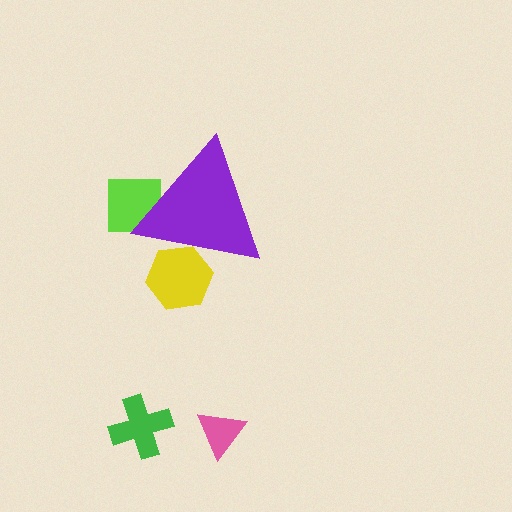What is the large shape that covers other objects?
A purple triangle.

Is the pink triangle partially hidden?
No, the pink triangle is fully visible.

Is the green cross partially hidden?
No, the green cross is fully visible.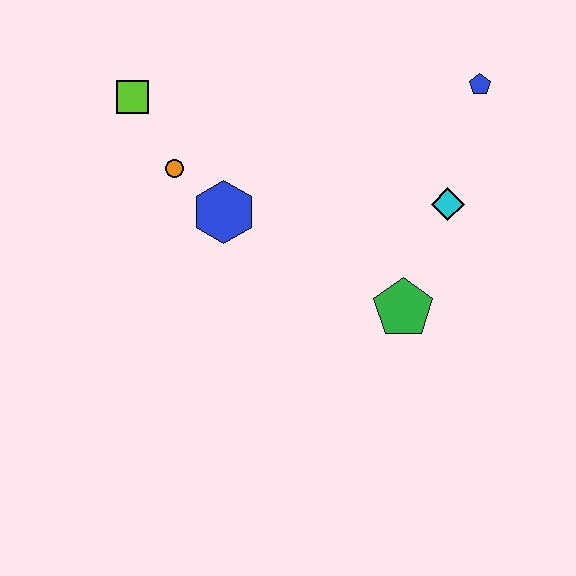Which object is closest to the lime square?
The orange circle is closest to the lime square.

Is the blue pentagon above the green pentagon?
Yes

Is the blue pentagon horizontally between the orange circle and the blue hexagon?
No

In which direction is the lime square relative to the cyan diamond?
The lime square is to the left of the cyan diamond.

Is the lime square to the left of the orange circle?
Yes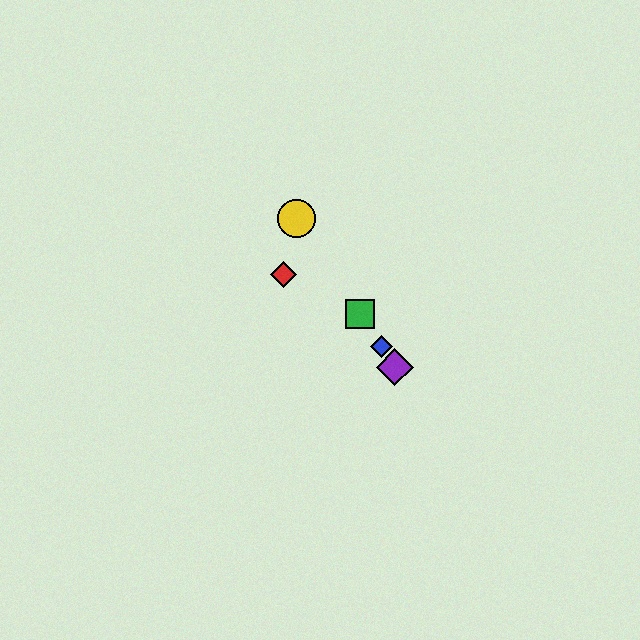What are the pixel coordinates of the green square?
The green square is at (360, 314).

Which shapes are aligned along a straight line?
The blue diamond, the green square, the yellow circle, the purple diamond are aligned along a straight line.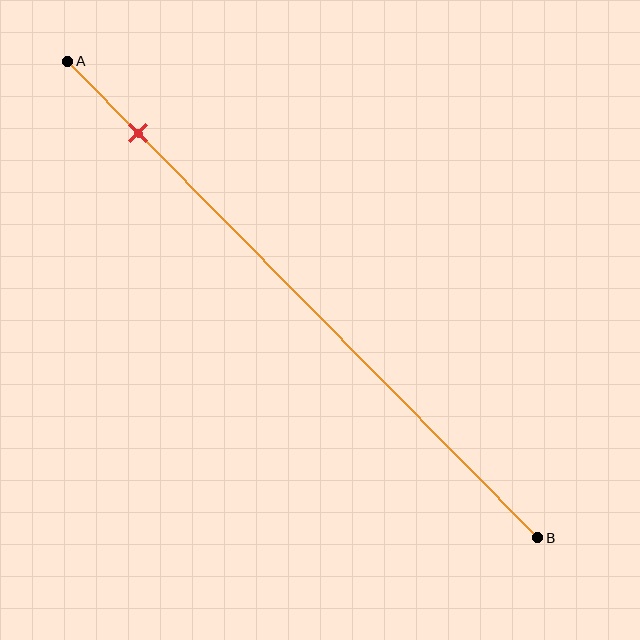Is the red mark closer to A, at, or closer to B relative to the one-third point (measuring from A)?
The red mark is closer to point A than the one-third point of segment AB.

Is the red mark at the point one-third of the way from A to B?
No, the mark is at about 15% from A, not at the 33% one-third point.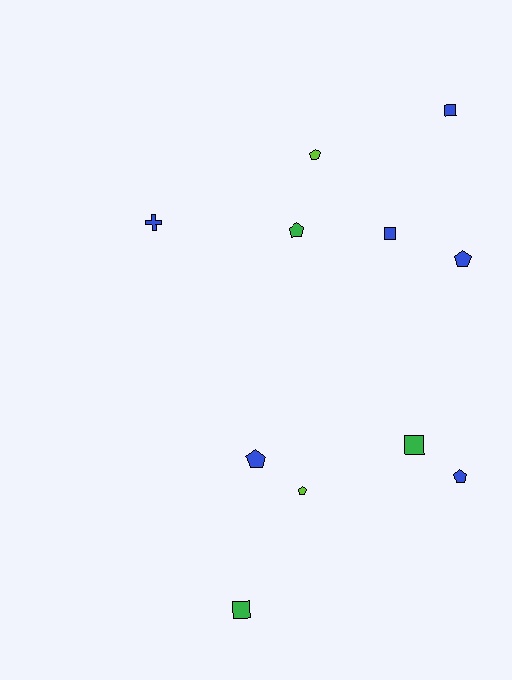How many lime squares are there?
There are no lime squares.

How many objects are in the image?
There are 11 objects.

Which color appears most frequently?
Blue, with 6 objects.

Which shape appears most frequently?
Pentagon, with 6 objects.